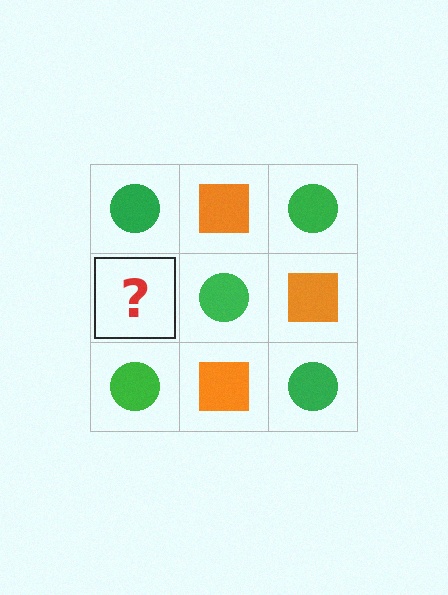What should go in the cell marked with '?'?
The missing cell should contain an orange square.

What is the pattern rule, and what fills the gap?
The rule is that it alternates green circle and orange square in a checkerboard pattern. The gap should be filled with an orange square.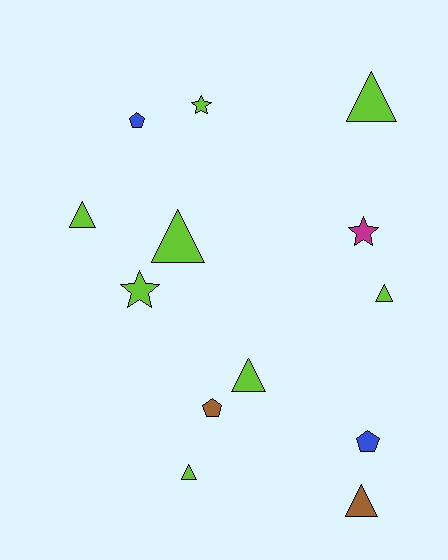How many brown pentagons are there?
There is 1 brown pentagon.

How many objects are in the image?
There are 13 objects.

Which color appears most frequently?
Lime, with 8 objects.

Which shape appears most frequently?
Triangle, with 7 objects.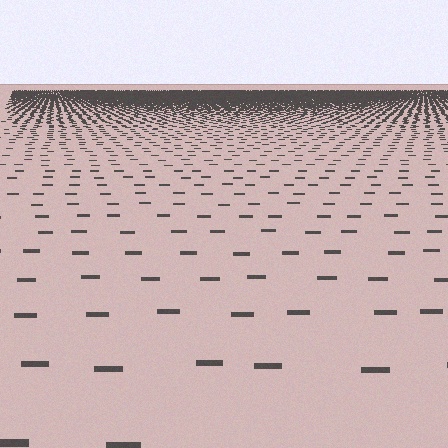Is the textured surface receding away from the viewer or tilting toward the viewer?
The surface is receding away from the viewer. Texture elements get smaller and denser toward the top.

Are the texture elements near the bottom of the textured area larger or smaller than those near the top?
Larger. Near the bottom, elements are closer to the viewer and appear at a bigger on-screen size.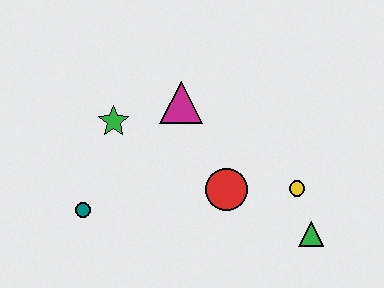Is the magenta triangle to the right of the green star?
Yes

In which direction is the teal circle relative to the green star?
The teal circle is below the green star.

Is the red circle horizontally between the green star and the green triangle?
Yes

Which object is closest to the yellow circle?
The green triangle is closest to the yellow circle.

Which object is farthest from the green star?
The green triangle is farthest from the green star.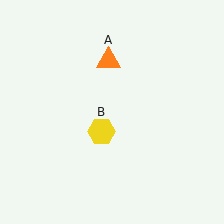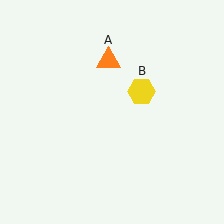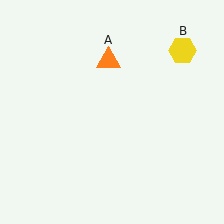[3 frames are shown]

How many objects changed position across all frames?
1 object changed position: yellow hexagon (object B).